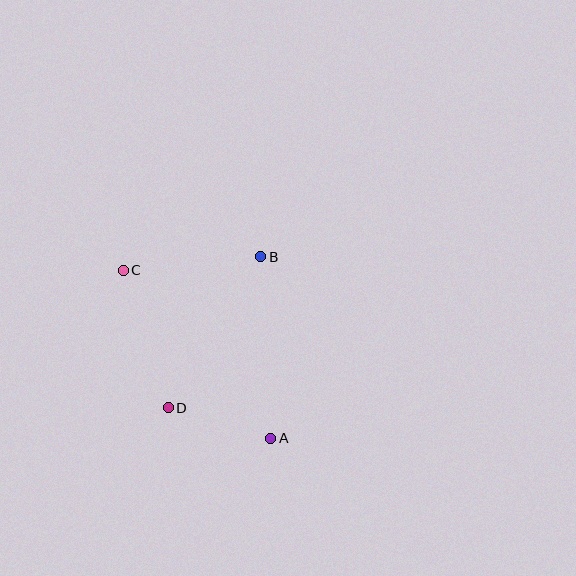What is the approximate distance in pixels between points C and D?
The distance between C and D is approximately 145 pixels.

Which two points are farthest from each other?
Points A and C are farthest from each other.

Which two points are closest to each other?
Points A and D are closest to each other.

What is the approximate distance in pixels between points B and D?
The distance between B and D is approximately 177 pixels.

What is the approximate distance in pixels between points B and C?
The distance between B and C is approximately 138 pixels.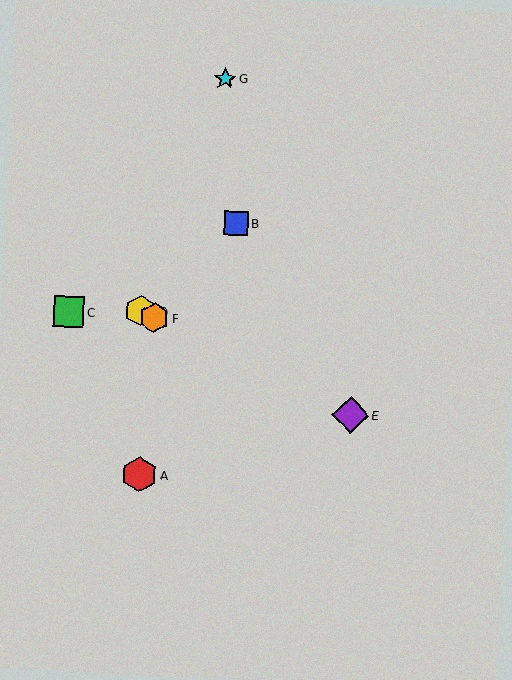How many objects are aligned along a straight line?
3 objects (D, E, F) are aligned along a straight line.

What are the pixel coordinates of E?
Object E is at (351, 415).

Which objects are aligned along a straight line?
Objects D, E, F are aligned along a straight line.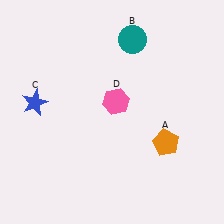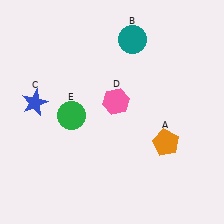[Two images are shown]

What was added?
A green circle (E) was added in Image 2.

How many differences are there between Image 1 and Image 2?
There is 1 difference between the two images.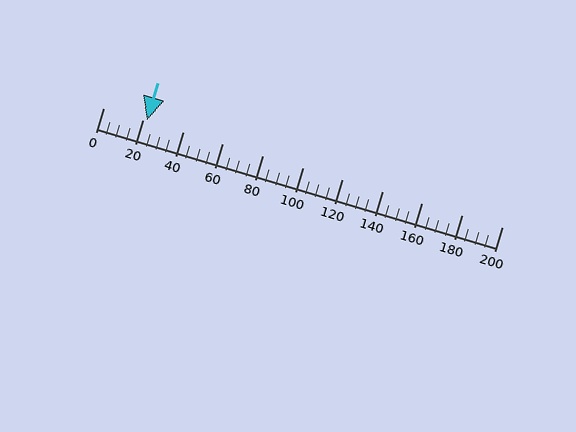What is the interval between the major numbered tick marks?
The major tick marks are spaced 20 units apart.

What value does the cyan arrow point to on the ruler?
The cyan arrow points to approximately 22.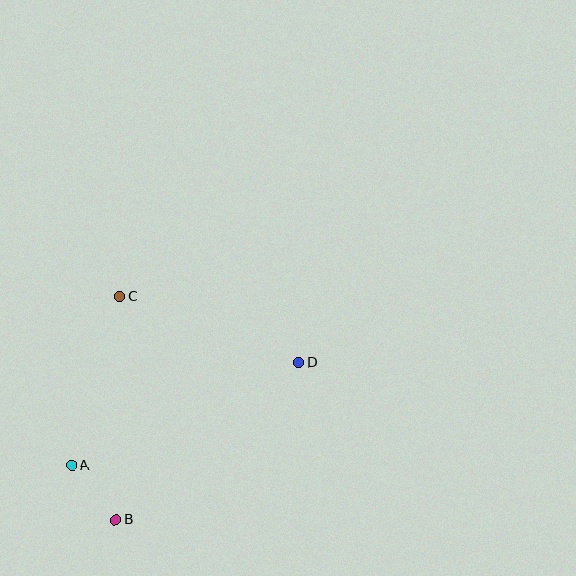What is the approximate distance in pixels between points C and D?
The distance between C and D is approximately 191 pixels.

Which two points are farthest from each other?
Points A and D are farthest from each other.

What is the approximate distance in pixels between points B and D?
The distance between B and D is approximately 241 pixels.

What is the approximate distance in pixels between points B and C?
The distance between B and C is approximately 223 pixels.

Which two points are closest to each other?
Points A and B are closest to each other.